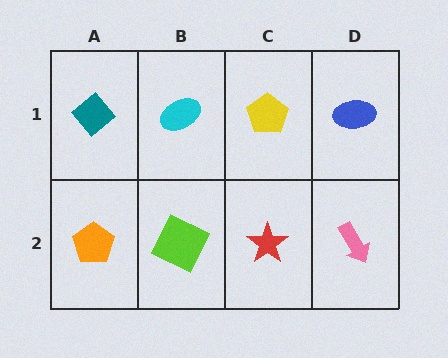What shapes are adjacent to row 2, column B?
A cyan ellipse (row 1, column B), an orange pentagon (row 2, column A), a red star (row 2, column C).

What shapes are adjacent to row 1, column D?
A pink arrow (row 2, column D), a yellow pentagon (row 1, column C).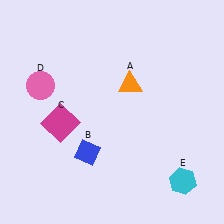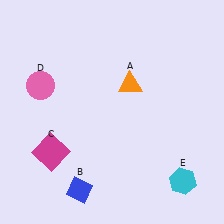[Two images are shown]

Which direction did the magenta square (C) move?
The magenta square (C) moved down.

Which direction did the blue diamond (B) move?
The blue diamond (B) moved down.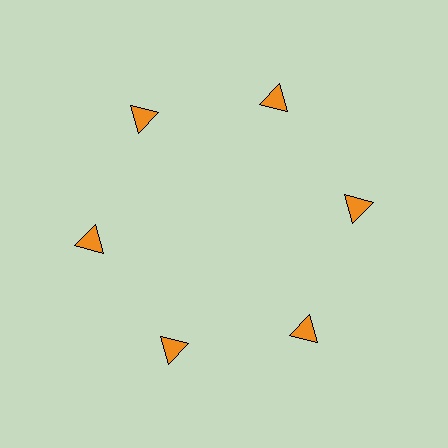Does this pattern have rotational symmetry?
Yes, this pattern has 6-fold rotational symmetry. It looks the same after rotating 60 degrees around the center.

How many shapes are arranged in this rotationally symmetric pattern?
There are 6 shapes, arranged in 6 groups of 1.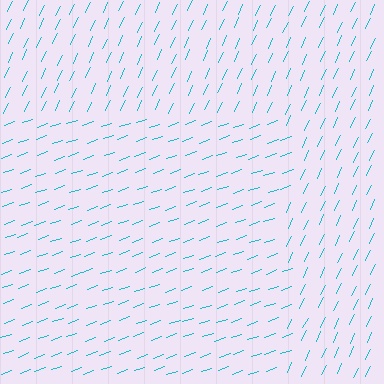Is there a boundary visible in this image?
Yes, there is a texture boundary formed by a change in line orientation.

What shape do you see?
I see a rectangle.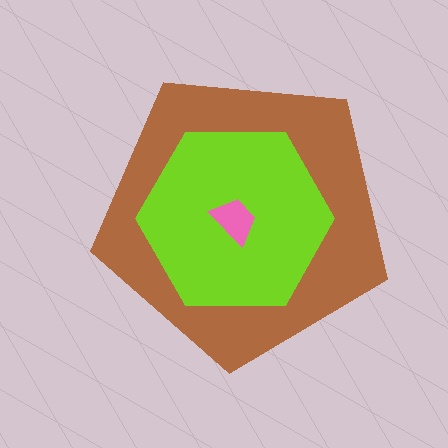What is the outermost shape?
The brown pentagon.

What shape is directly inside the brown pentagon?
The lime hexagon.